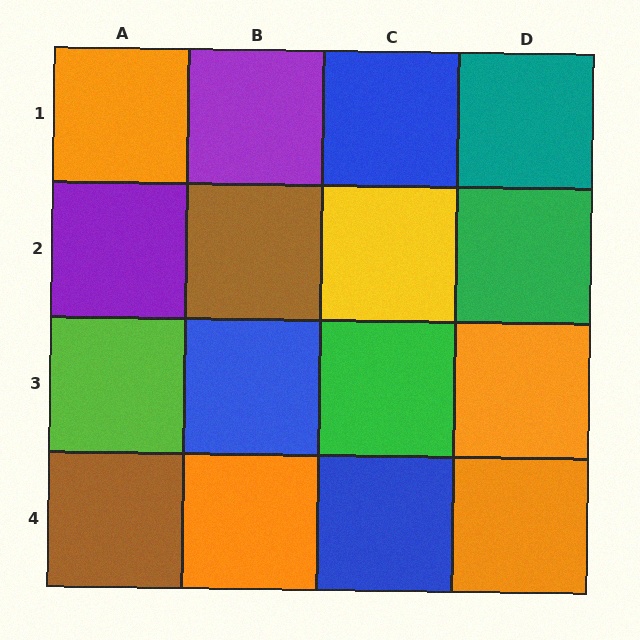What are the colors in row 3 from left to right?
Lime, blue, green, orange.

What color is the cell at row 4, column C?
Blue.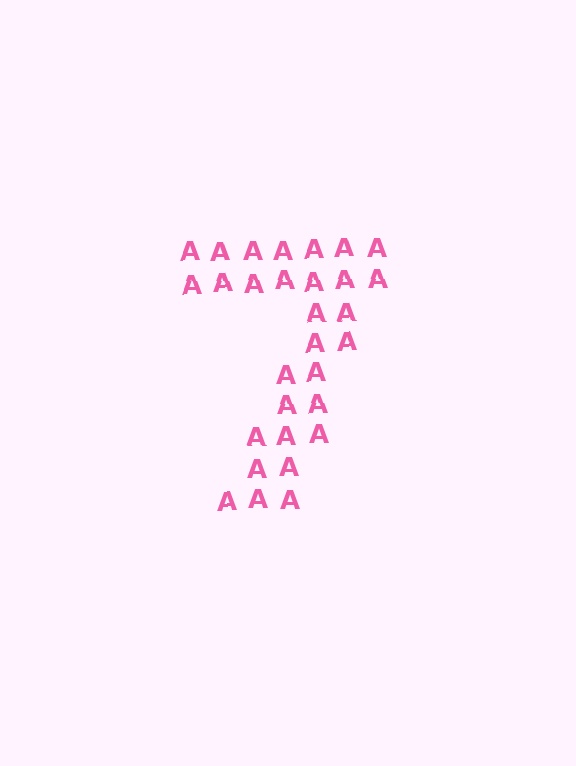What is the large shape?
The large shape is the digit 7.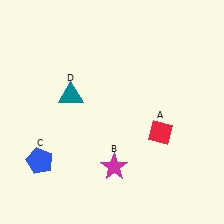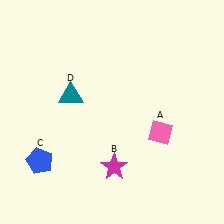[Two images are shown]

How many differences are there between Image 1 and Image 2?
There is 1 difference between the two images.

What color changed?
The diamond (A) changed from red in Image 1 to pink in Image 2.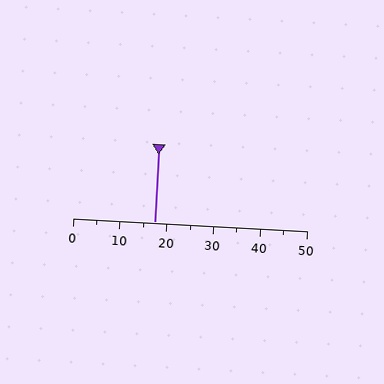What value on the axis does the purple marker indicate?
The marker indicates approximately 17.5.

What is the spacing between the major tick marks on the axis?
The major ticks are spaced 10 apart.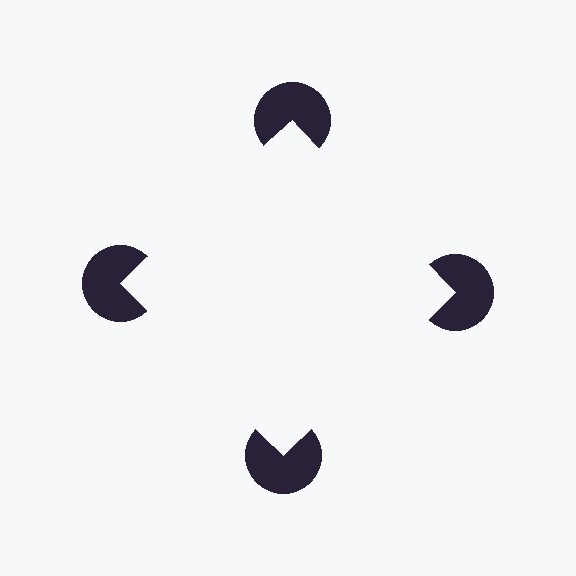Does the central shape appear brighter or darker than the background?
It typically appears slightly brighter than the background, even though no actual brightness change is drawn.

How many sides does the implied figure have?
4 sides.